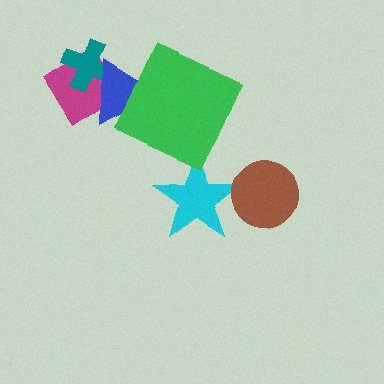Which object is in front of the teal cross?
The blue triangle is in front of the teal cross.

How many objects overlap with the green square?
1 object overlaps with the green square.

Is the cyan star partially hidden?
Yes, it is partially covered by another shape.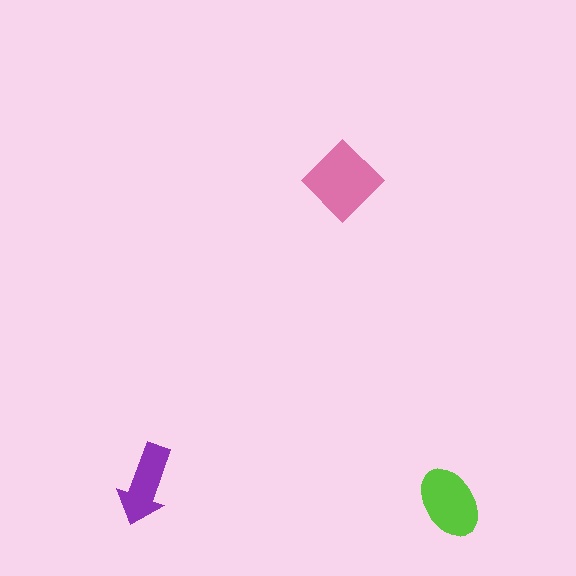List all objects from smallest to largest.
The purple arrow, the lime ellipse, the pink diamond.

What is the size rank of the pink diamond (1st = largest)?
1st.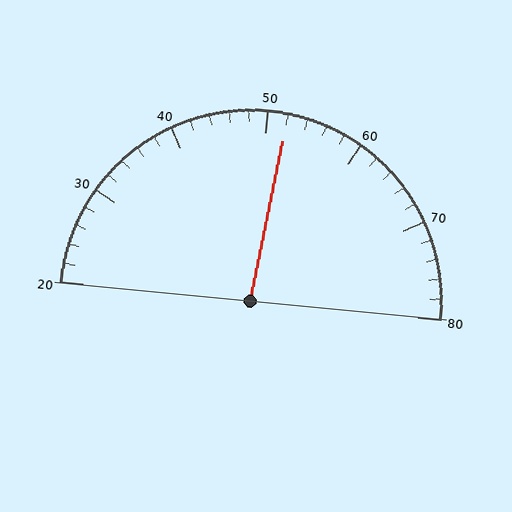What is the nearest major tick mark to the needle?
The nearest major tick mark is 50.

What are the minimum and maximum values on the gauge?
The gauge ranges from 20 to 80.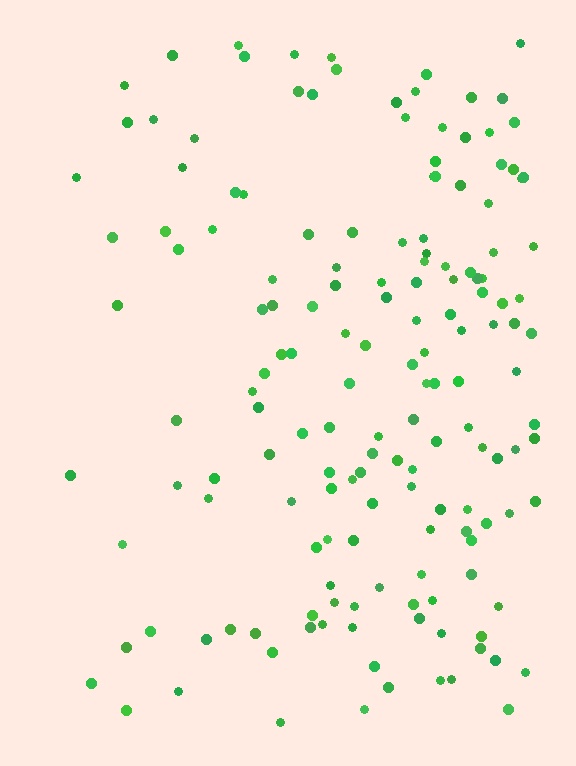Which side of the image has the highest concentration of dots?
The right.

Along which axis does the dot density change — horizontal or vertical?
Horizontal.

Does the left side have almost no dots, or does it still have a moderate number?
Still a moderate number, just noticeably fewer than the right.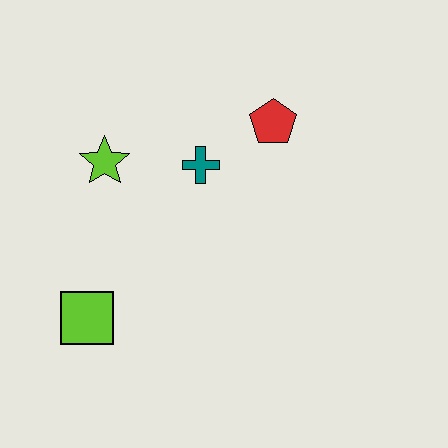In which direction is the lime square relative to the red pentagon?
The lime square is below the red pentagon.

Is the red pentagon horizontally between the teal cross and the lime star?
No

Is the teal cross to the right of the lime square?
Yes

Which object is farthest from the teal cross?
The lime square is farthest from the teal cross.